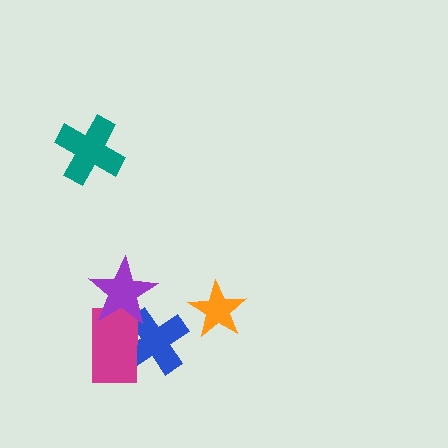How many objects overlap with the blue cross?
2 objects overlap with the blue cross.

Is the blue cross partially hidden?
Yes, it is partially covered by another shape.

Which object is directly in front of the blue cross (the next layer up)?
The magenta rectangle is directly in front of the blue cross.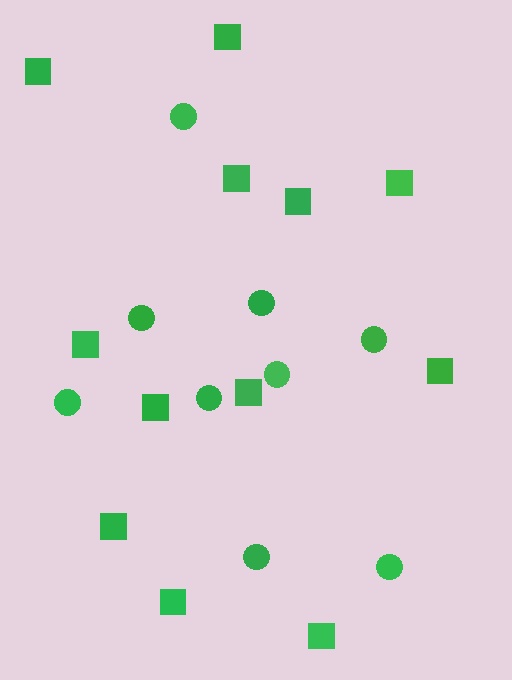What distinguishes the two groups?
There are 2 groups: one group of circles (9) and one group of squares (12).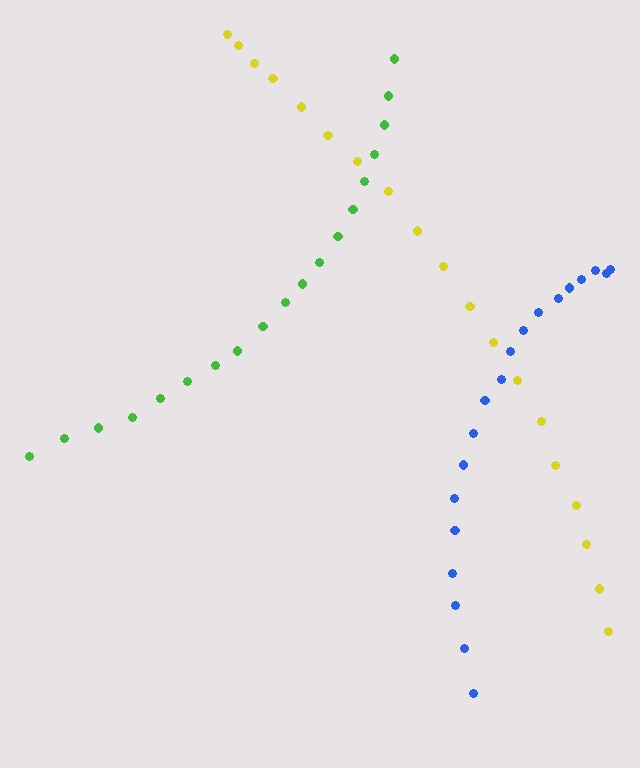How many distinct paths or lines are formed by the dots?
There are 3 distinct paths.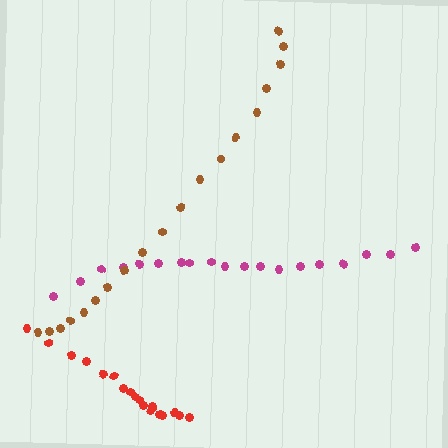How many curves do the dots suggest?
There are 3 distinct paths.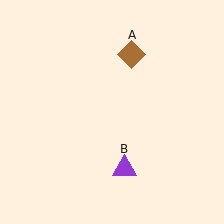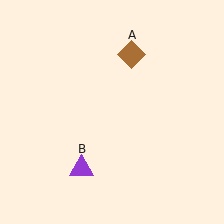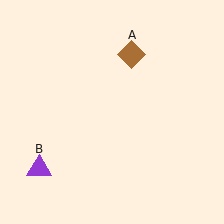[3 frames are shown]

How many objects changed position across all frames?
1 object changed position: purple triangle (object B).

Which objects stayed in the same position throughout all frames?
Brown diamond (object A) remained stationary.